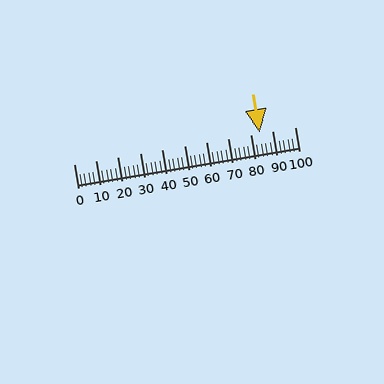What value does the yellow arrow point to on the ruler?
The yellow arrow points to approximately 84.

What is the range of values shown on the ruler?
The ruler shows values from 0 to 100.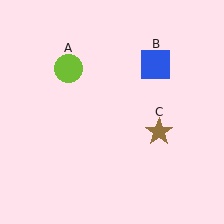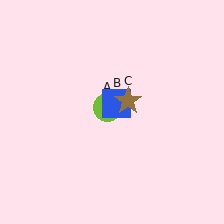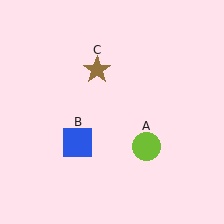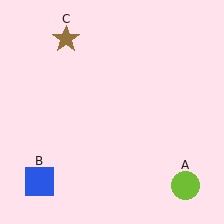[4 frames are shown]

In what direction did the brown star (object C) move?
The brown star (object C) moved up and to the left.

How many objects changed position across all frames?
3 objects changed position: lime circle (object A), blue square (object B), brown star (object C).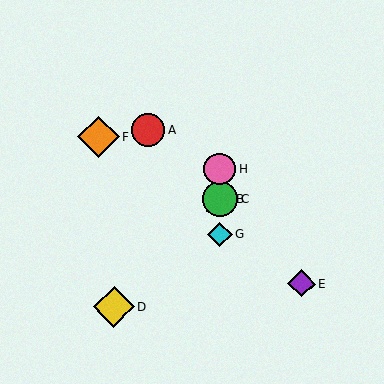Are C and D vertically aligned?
No, C is at x≈220 and D is at x≈114.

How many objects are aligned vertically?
4 objects (B, C, G, H) are aligned vertically.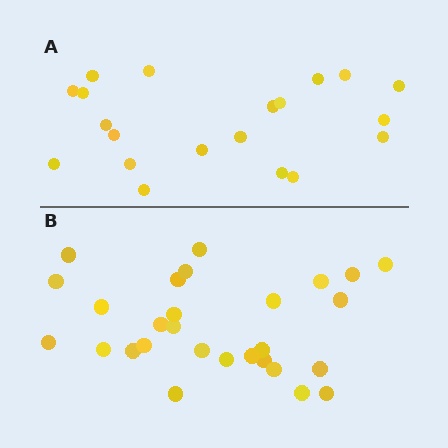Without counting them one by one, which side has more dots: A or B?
Region B (the bottom region) has more dots.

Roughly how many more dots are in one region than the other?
Region B has roughly 8 or so more dots than region A.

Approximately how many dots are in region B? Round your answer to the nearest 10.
About 30 dots. (The exact count is 28, which rounds to 30.)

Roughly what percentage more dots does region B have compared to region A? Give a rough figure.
About 40% more.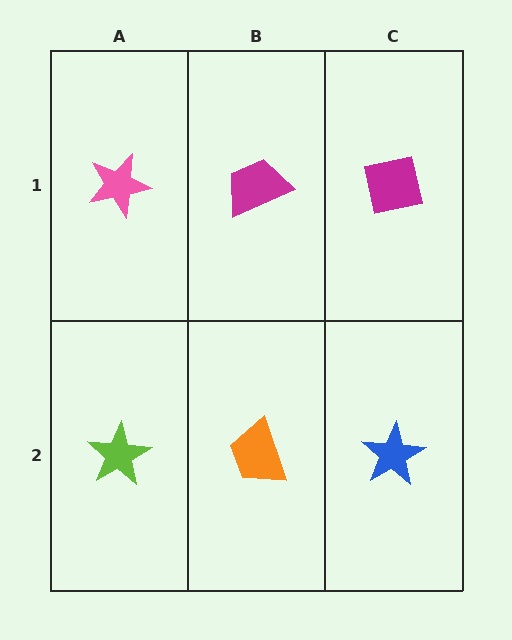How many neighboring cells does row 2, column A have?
2.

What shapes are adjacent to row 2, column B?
A magenta trapezoid (row 1, column B), a lime star (row 2, column A), a blue star (row 2, column C).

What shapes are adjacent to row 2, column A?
A pink star (row 1, column A), an orange trapezoid (row 2, column B).